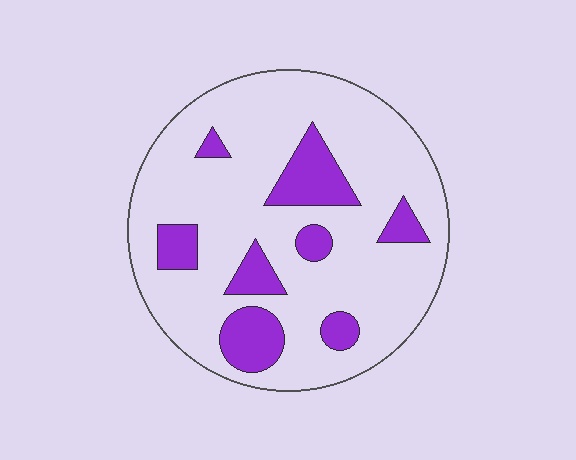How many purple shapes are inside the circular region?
8.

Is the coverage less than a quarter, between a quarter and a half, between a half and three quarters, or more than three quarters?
Less than a quarter.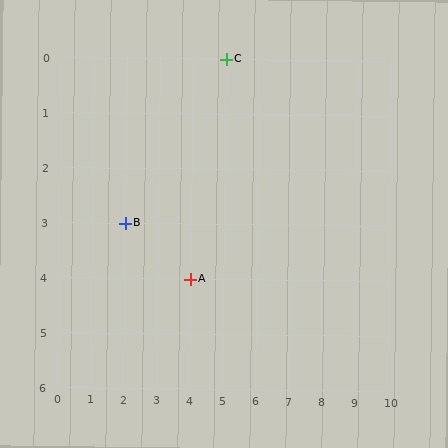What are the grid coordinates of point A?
Point A is at grid coordinates (4, 4).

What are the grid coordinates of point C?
Point C is at grid coordinates (5, 0).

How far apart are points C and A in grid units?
Points C and A are 1 column and 4 rows apart (about 4.1 grid units diagonally).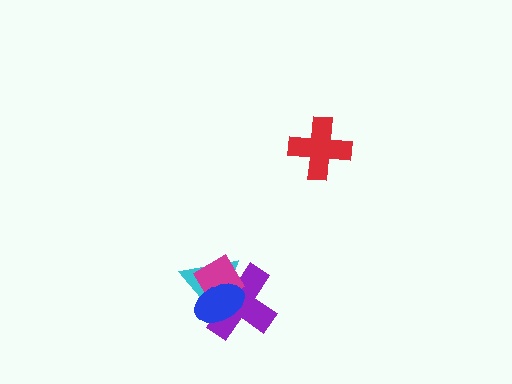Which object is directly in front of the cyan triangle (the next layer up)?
The magenta diamond is directly in front of the cyan triangle.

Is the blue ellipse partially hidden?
No, no other shape covers it.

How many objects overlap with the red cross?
0 objects overlap with the red cross.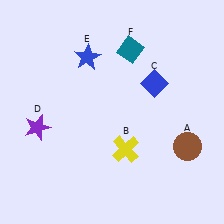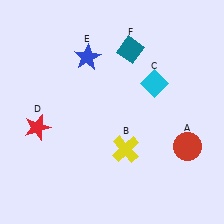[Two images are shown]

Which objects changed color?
A changed from brown to red. C changed from blue to cyan. D changed from purple to red.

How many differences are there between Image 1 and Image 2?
There are 3 differences between the two images.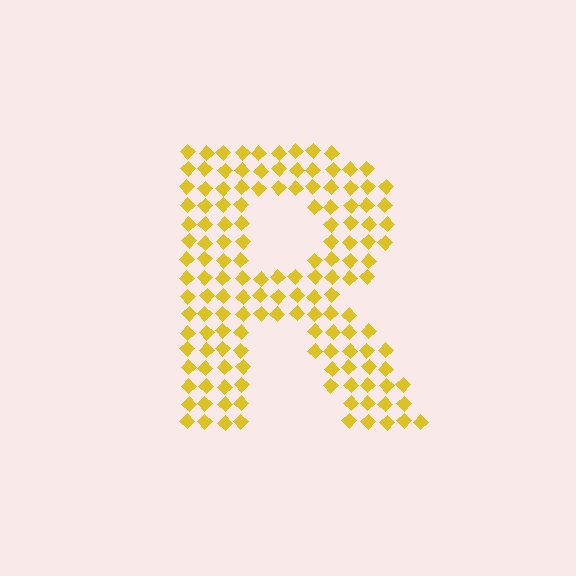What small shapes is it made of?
It is made of small diamonds.